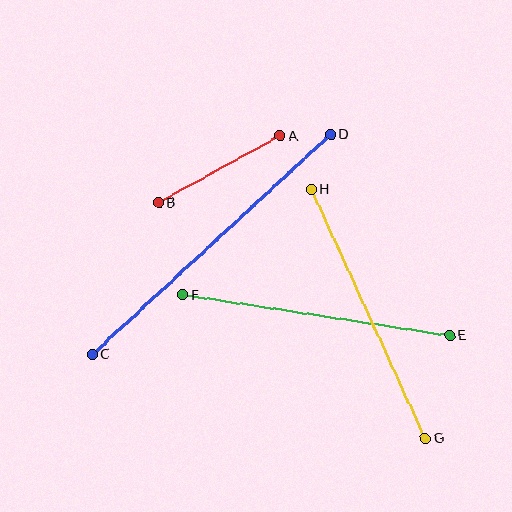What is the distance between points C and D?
The distance is approximately 324 pixels.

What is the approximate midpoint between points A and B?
The midpoint is at approximately (219, 169) pixels.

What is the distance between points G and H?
The distance is approximately 274 pixels.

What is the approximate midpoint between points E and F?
The midpoint is at approximately (316, 315) pixels.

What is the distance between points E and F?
The distance is approximately 270 pixels.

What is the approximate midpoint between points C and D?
The midpoint is at approximately (211, 244) pixels.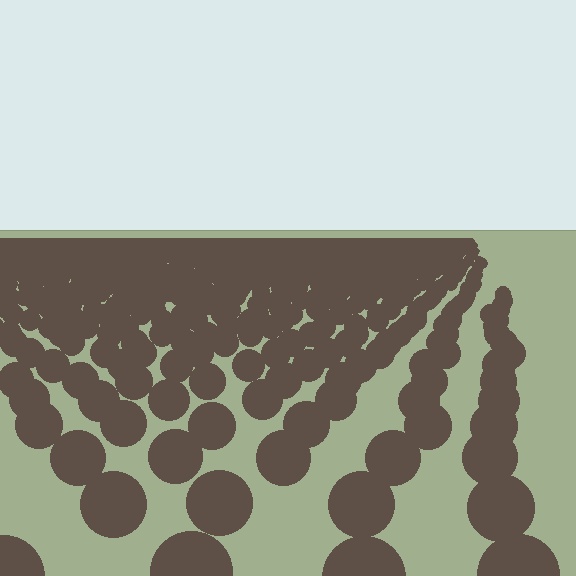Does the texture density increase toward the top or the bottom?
Density increases toward the top.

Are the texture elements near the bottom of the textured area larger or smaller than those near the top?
Larger. Near the bottom, elements are closer to the viewer and appear at a bigger on-screen size.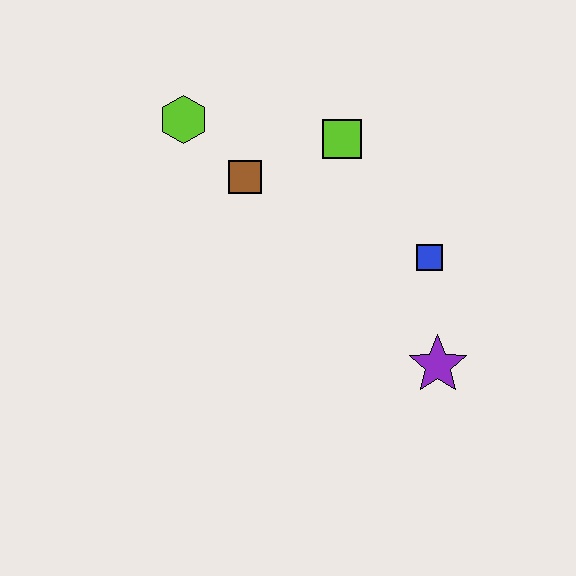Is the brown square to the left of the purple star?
Yes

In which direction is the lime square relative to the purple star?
The lime square is above the purple star.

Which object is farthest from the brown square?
The purple star is farthest from the brown square.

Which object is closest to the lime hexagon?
The brown square is closest to the lime hexagon.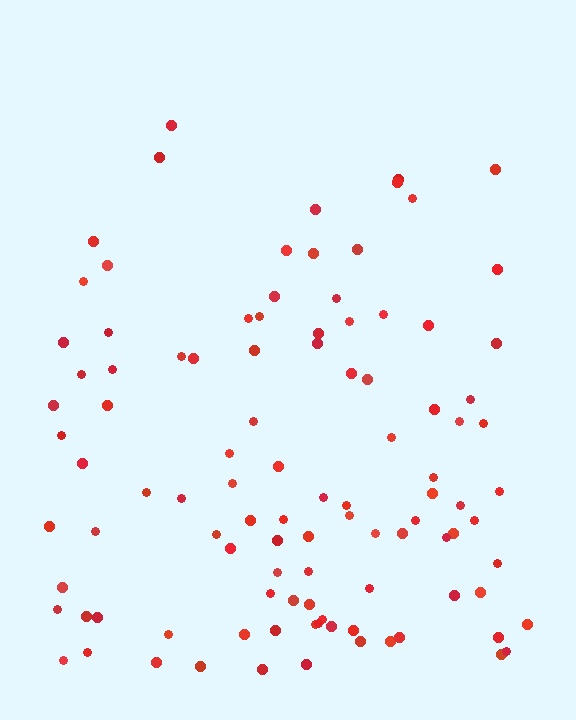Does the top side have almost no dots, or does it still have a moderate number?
Still a moderate number, just noticeably fewer than the bottom.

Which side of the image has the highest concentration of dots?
The bottom.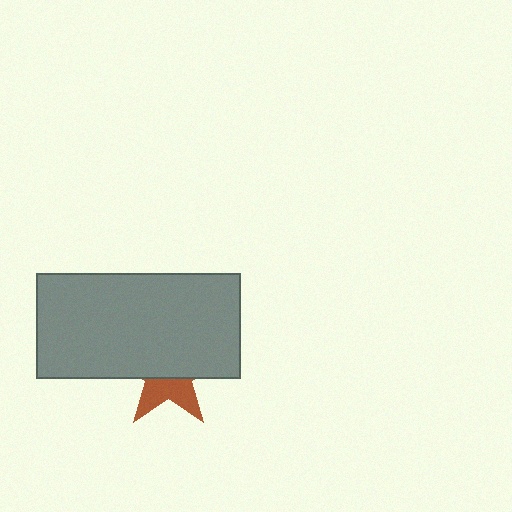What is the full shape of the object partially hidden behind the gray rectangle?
The partially hidden object is a brown star.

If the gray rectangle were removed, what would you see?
You would see the complete brown star.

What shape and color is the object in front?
The object in front is a gray rectangle.